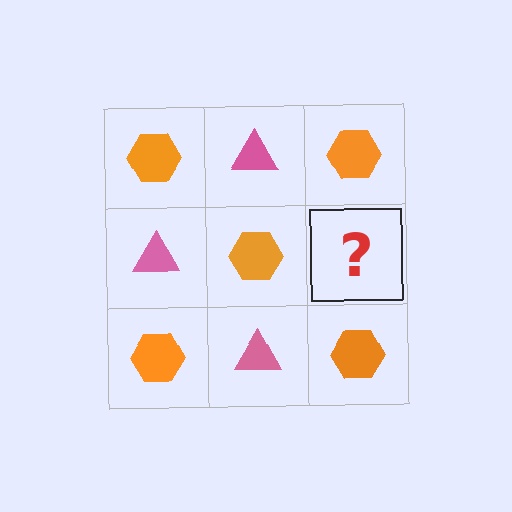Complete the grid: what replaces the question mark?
The question mark should be replaced with a pink triangle.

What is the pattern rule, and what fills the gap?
The rule is that it alternates orange hexagon and pink triangle in a checkerboard pattern. The gap should be filled with a pink triangle.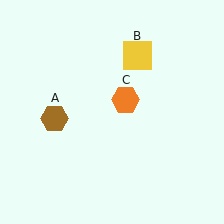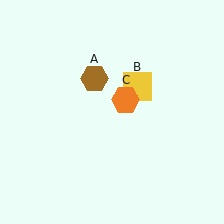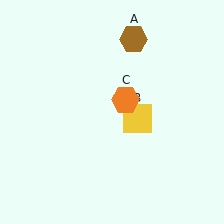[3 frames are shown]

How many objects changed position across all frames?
2 objects changed position: brown hexagon (object A), yellow square (object B).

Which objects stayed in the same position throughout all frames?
Orange hexagon (object C) remained stationary.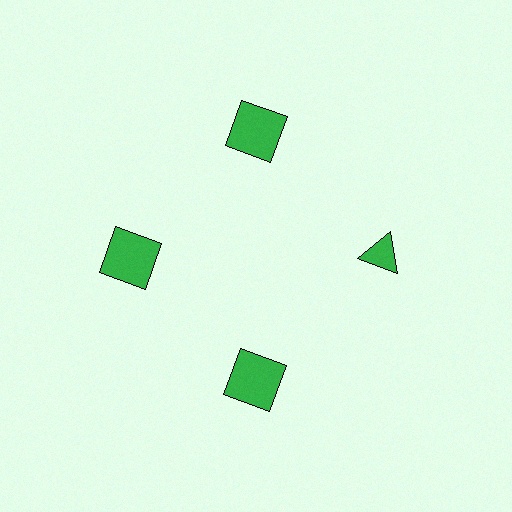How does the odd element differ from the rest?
It has a different shape: triangle instead of square.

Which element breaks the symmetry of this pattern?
The green triangle at roughly the 3 o'clock position breaks the symmetry. All other shapes are green squares.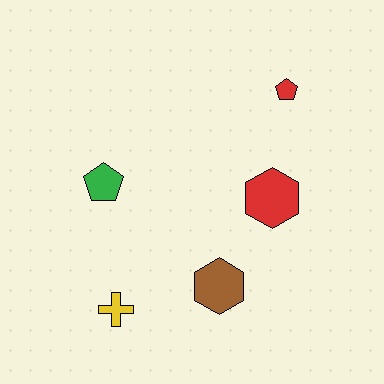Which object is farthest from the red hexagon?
The yellow cross is farthest from the red hexagon.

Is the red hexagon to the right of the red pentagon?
No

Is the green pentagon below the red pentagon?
Yes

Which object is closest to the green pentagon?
The yellow cross is closest to the green pentagon.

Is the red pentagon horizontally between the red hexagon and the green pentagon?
No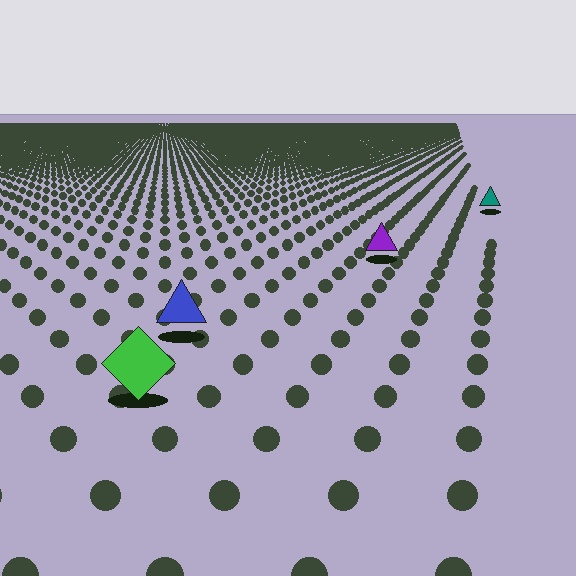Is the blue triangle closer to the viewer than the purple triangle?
Yes. The blue triangle is closer — you can tell from the texture gradient: the ground texture is coarser near it.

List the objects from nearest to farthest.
From nearest to farthest: the green diamond, the blue triangle, the purple triangle, the teal triangle.